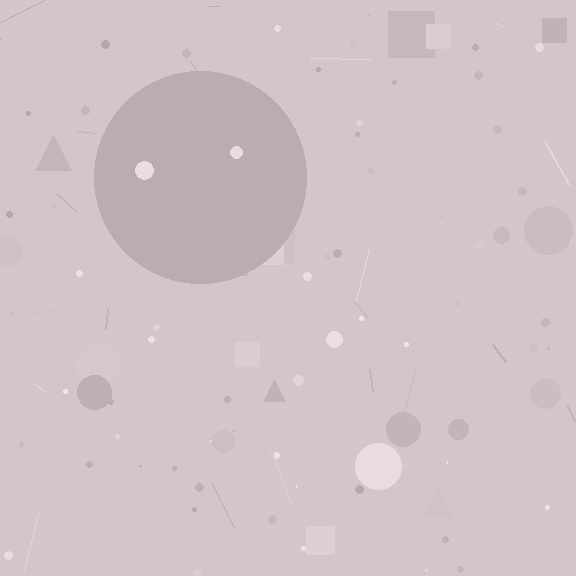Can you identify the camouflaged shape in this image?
The camouflaged shape is a circle.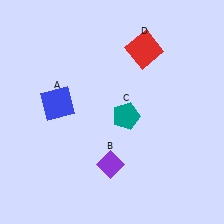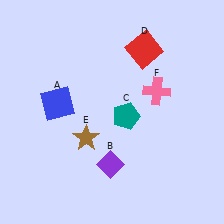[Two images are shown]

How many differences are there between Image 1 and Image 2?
There are 2 differences between the two images.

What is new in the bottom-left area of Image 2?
A brown star (E) was added in the bottom-left area of Image 2.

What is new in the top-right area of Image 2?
A pink cross (F) was added in the top-right area of Image 2.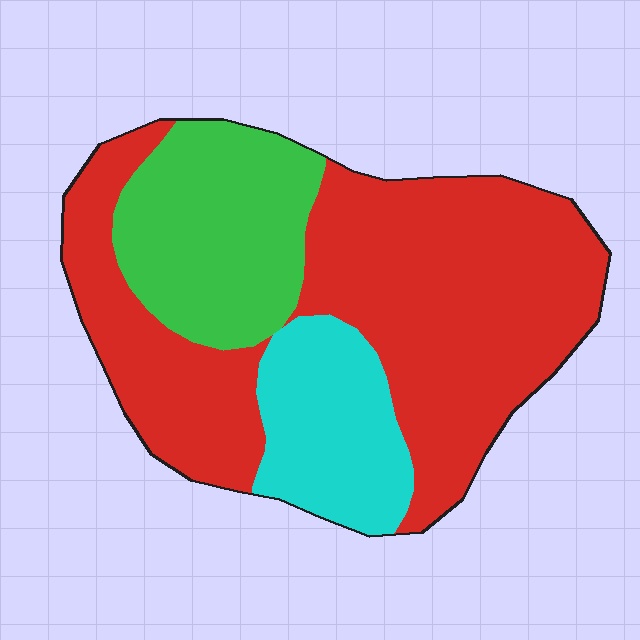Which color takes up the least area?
Cyan, at roughly 15%.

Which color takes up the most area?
Red, at roughly 60%.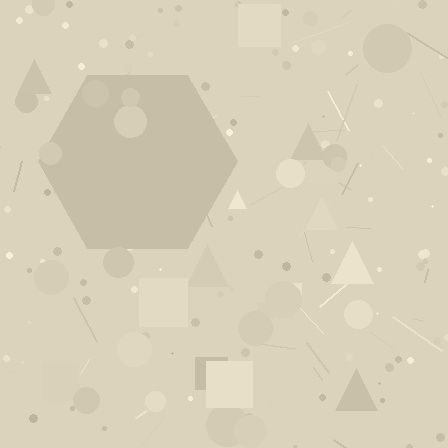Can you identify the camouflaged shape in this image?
The camouflaged shape is a hexagon.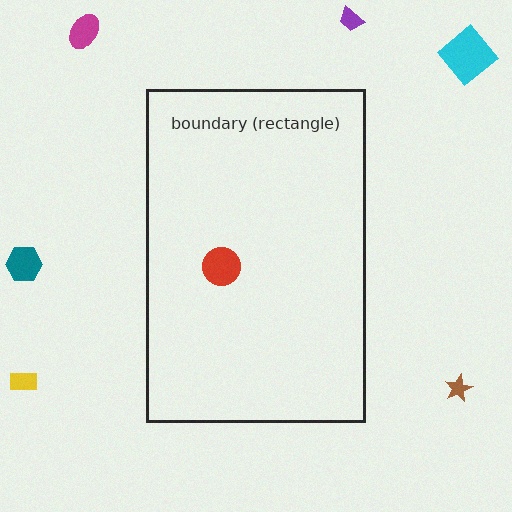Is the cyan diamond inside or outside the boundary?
Outside.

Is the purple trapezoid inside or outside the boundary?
Outside.